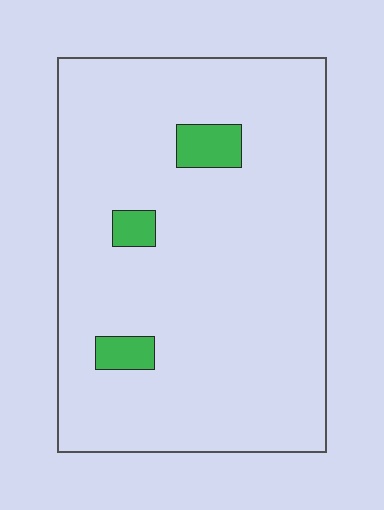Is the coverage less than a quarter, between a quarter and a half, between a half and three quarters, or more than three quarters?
Less than a quarter.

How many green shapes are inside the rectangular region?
3.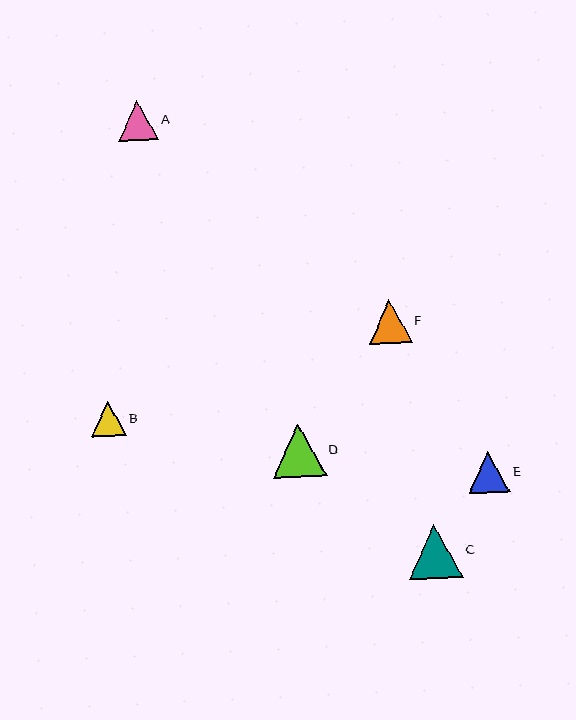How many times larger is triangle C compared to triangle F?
Triangle C is approximately 1.2 times the size of triangle F.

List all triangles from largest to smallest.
From largest to smallest: C, D, F, E, A, B.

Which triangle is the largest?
Triangle C is the largest with a size of approximately 54 pixels.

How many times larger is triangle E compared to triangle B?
Triangle E is approximately 1.2 times the size of triangle B.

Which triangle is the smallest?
Triangle B is the smallest with a size of approximately 35 pixels.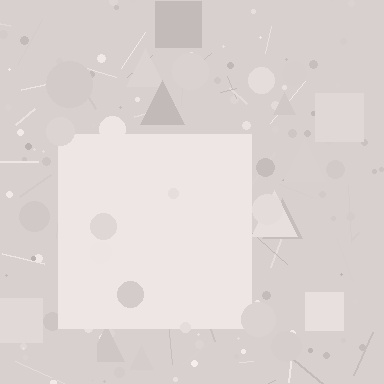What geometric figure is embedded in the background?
A square is embedded in the background.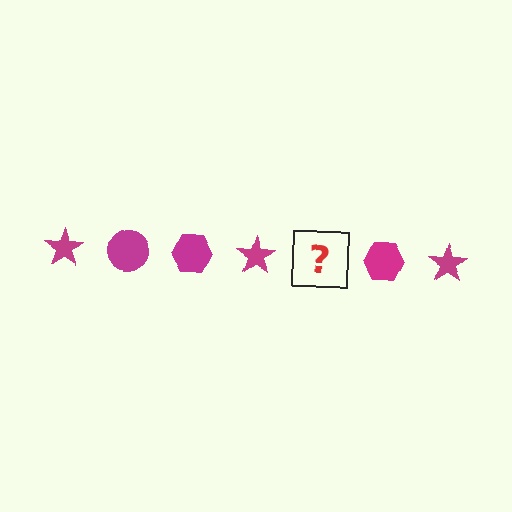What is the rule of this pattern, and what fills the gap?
The rule is that the pattern cycles through star, circle, hexagon shapes in magenta. The gap should be filled with a magenta circle.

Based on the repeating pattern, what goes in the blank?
The blank should be a magenta circle.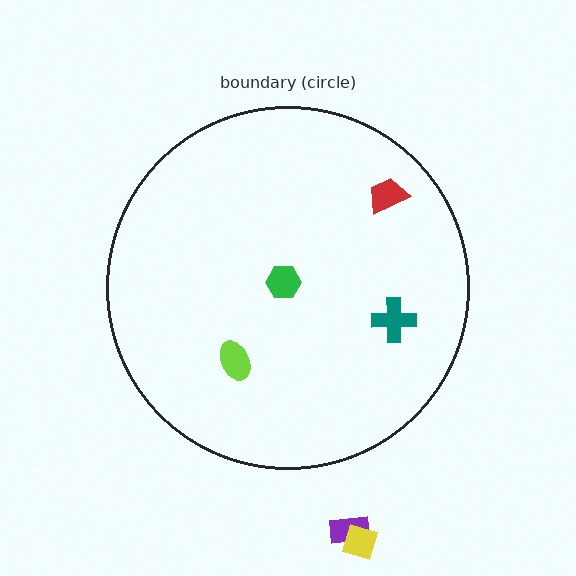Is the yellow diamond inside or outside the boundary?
Outside.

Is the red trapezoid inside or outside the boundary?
Inside.